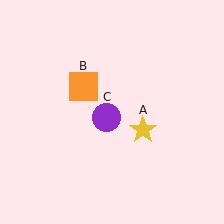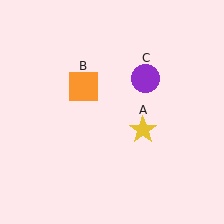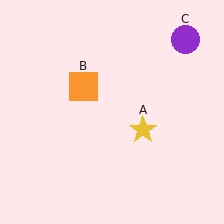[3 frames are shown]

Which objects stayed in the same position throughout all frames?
Yellow star (object A) and orange square (object B) remained stationary.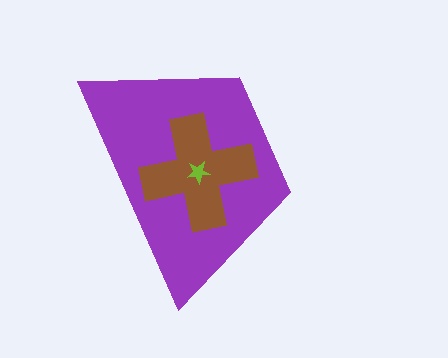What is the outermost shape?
The purple trapezoid.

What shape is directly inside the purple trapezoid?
The brown cross.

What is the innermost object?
The lime star.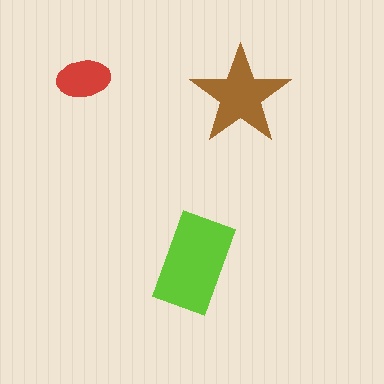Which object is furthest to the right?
The brown star is rightmost.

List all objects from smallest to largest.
The red ellipse, the brown star, the lime rectangle.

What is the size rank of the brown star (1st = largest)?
2nd.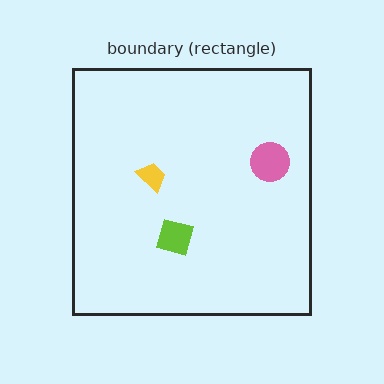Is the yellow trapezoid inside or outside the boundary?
Inside.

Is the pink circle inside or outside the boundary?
Inside.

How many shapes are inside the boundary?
3 inside, 0 outside.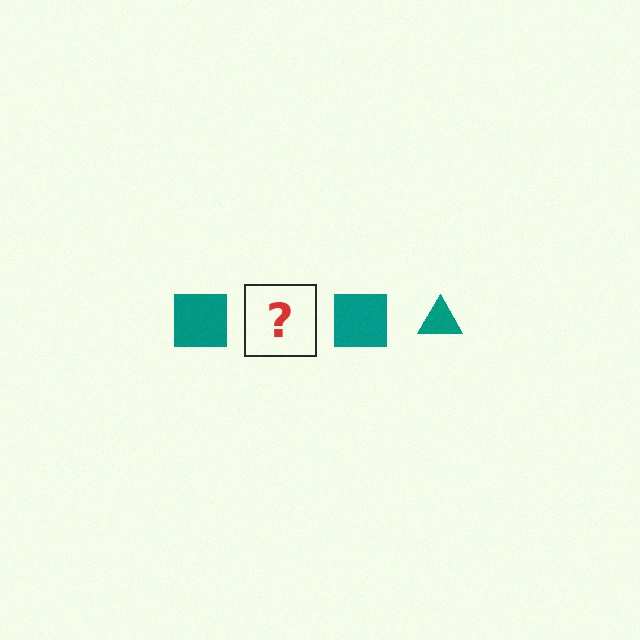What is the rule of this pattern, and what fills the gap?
The rule is that the pattern cycles through square, triangle shapes in teal. The gap should be filled with a teal triangle.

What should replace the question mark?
The question mark should be replaced with a teal triangle.